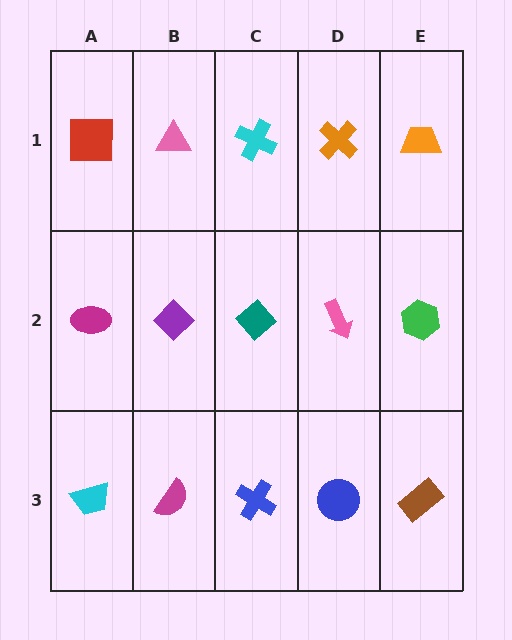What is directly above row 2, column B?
A pink triangle.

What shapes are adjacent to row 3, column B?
A purple diamond (row 2, column B), a cyan trapezoid (row 3, column A), a blue cross (row 3, column C).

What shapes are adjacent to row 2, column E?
An orange trapezoid (row 1, column E), a brown rectangle (row 3, column E), a pink arrow (row 2, column D).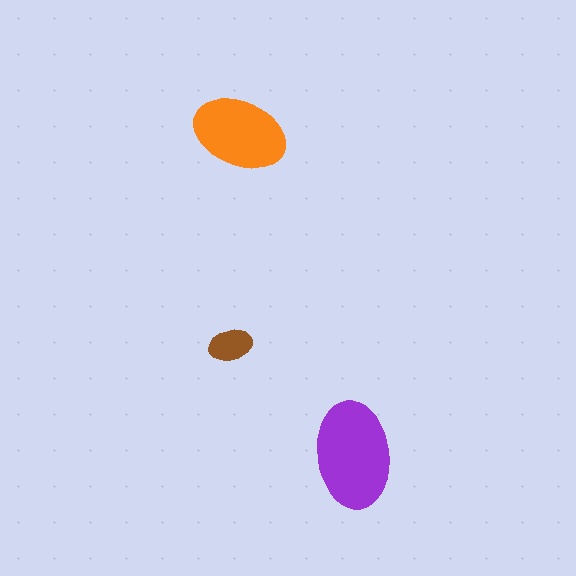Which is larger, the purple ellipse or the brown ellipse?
The purple one.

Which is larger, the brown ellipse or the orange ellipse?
The orange one.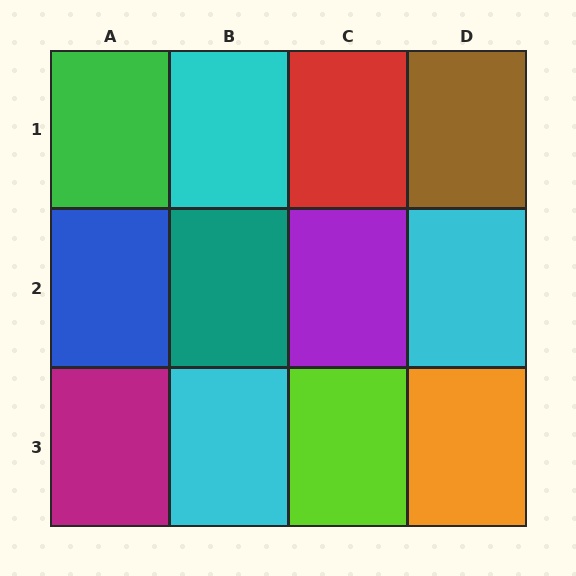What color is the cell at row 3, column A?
Magenta.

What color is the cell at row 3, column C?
Lime.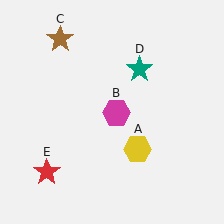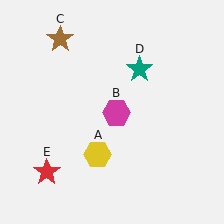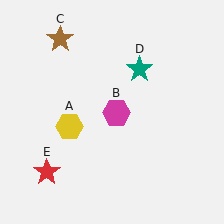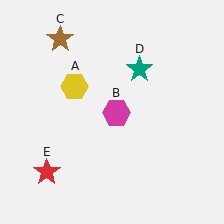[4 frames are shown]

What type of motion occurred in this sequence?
The yellow hexagon (object A) rotated clockwise around the center of the scene.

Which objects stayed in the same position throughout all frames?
Magenta hexagon (object B) and brown star (object C) and teal star (object D) and red star (object E) remained stationary.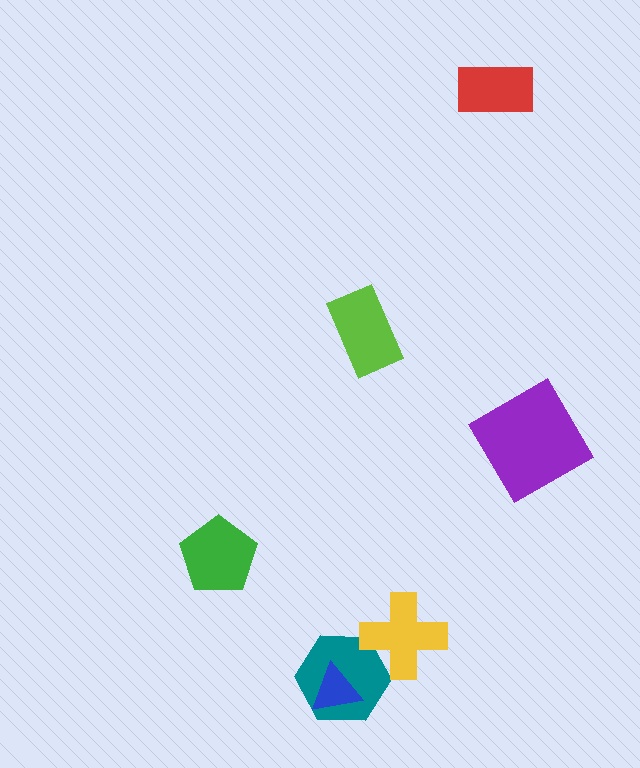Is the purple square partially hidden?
No, no other shape covers it.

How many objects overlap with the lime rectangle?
0 objects overlap with the lime rectangle.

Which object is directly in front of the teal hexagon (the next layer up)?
The blue triangle is directly in front of the teal hexagon.